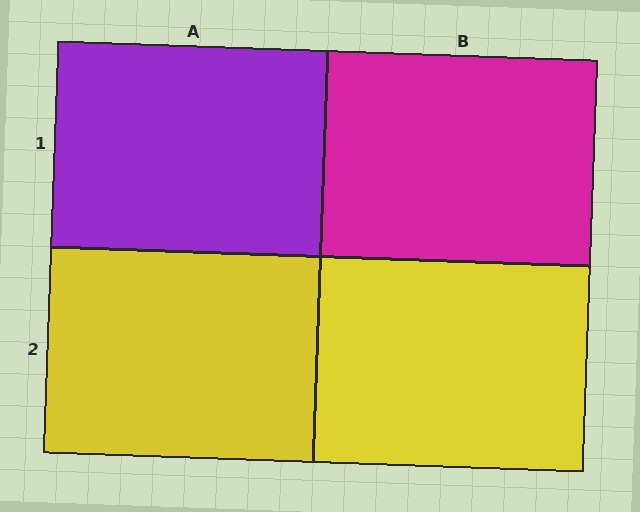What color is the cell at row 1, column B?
Magenta.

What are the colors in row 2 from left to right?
Yellow, yellow.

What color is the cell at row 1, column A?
Purple.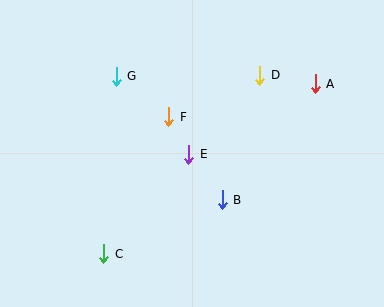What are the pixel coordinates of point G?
Point G is at (116, 76).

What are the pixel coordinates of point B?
Point B is at (222, 200).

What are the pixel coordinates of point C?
Point C is at (104, 254).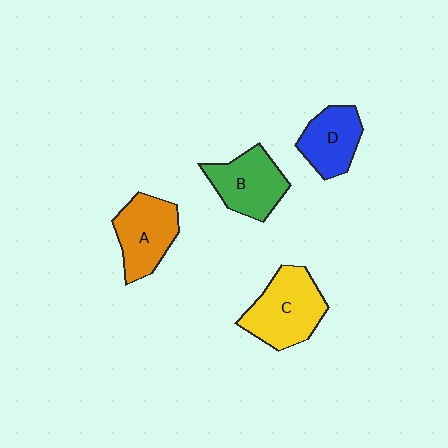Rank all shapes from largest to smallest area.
From largest to smallest: C (yellow), A (orange), B (green), D (blue).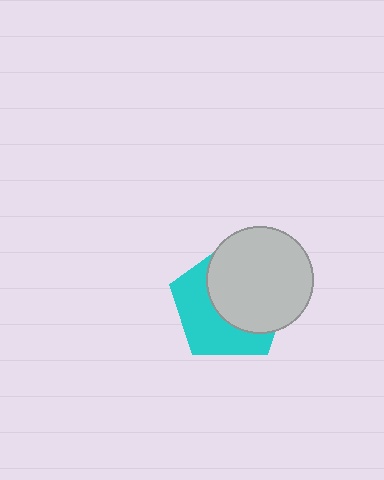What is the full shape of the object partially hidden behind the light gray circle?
The partially hidden object is a cyan pentagon.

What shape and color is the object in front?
The object in front is a light gray circle.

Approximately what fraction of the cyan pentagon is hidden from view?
Roughly 55% of the cyan pentagon is hidden behind the light gray circle.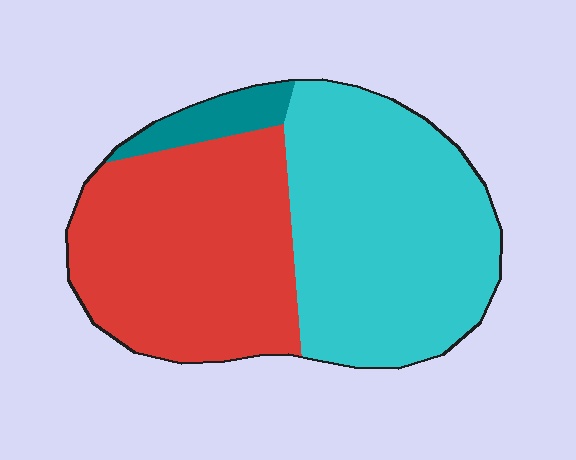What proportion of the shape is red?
Red takes up between a third and a half of the shape.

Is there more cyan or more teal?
Cyan.